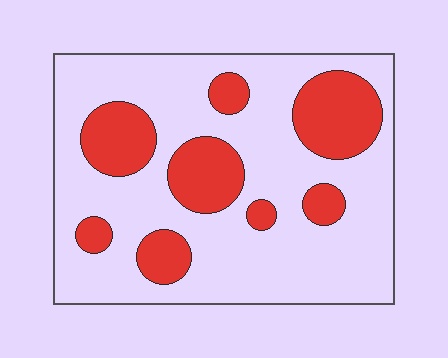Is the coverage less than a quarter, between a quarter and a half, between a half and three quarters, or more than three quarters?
Between a quarter and a half.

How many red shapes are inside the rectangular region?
8.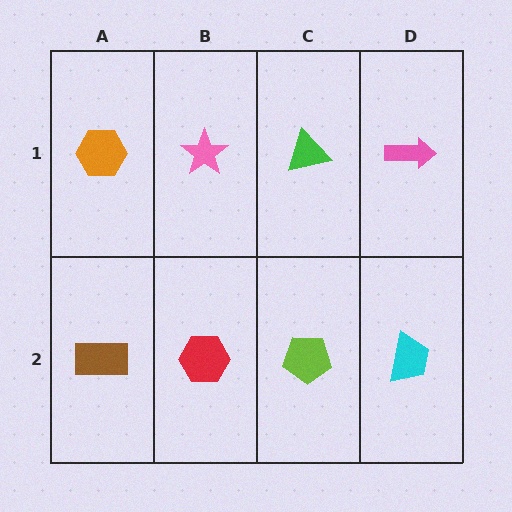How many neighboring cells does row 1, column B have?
3.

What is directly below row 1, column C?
A lime pentagon.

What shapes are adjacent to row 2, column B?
A pink star (row 1, column B), a brown rectangle (row 2, column A), a lime pentagon (row 2, column C).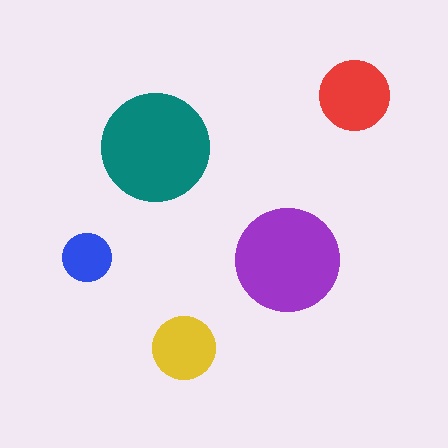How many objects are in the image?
There are 5 objects in the image.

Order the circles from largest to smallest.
the teal one, the purple one, the red one, the yellow one, the blue one.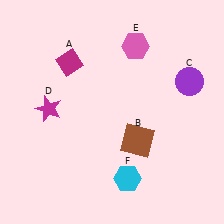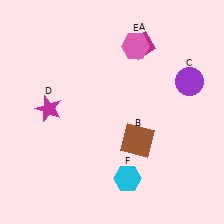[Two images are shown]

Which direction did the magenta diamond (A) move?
The magenta diamond (A) moved right.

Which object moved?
The magenta diamond (A) moved right.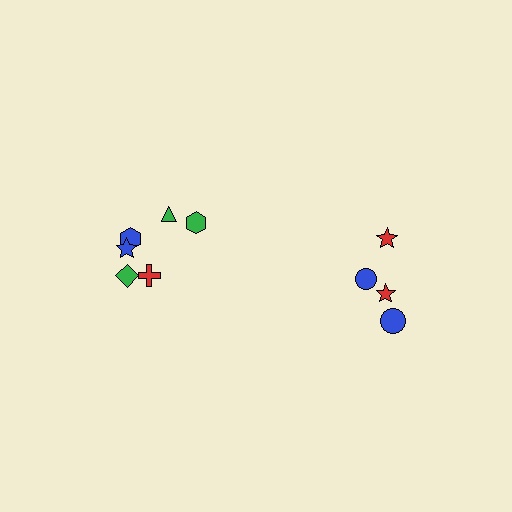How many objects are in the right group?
There are 4 objects.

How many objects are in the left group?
There are 6 objects.